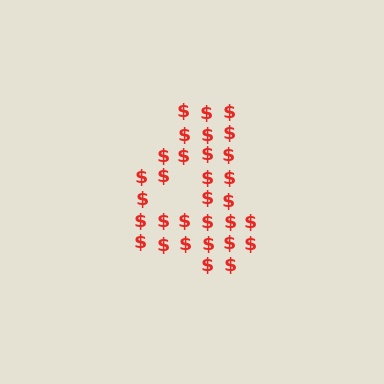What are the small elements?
The small elements are dollar signs.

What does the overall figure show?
The overall figure shows the digit 4.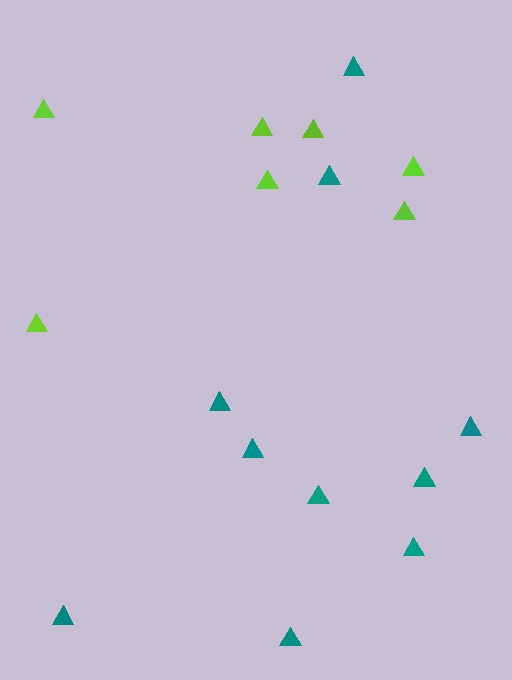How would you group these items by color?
There are 2 groups: one group of teal triangles (10) and one group of lime triangles (7).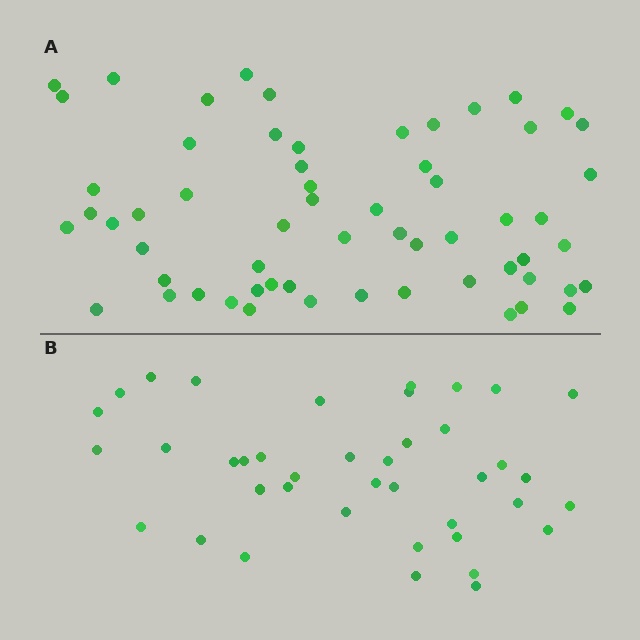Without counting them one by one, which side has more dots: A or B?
Region A (the top region) has more dots.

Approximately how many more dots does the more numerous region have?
Region A has approximately 20 more dots than region B.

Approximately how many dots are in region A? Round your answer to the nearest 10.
About 60 dots.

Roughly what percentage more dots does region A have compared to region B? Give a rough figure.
About 50% more.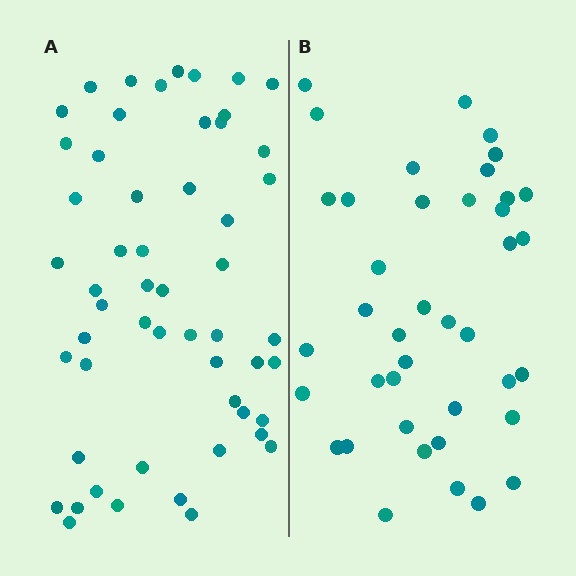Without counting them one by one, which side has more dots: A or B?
Region A (the left region) has more dots.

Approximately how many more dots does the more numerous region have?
Region A has approximately 15 more dots than region B.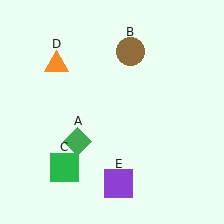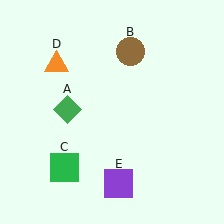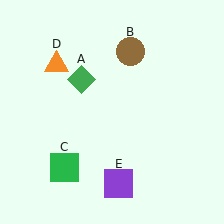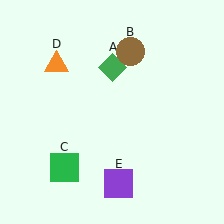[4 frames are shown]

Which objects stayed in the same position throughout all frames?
Brown circle (object B) and green square (object C) and orange triangle (object D) and purple square (object E) remained stationary.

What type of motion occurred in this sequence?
The green diamond (object A) rotated clockwise around the center of the scene.